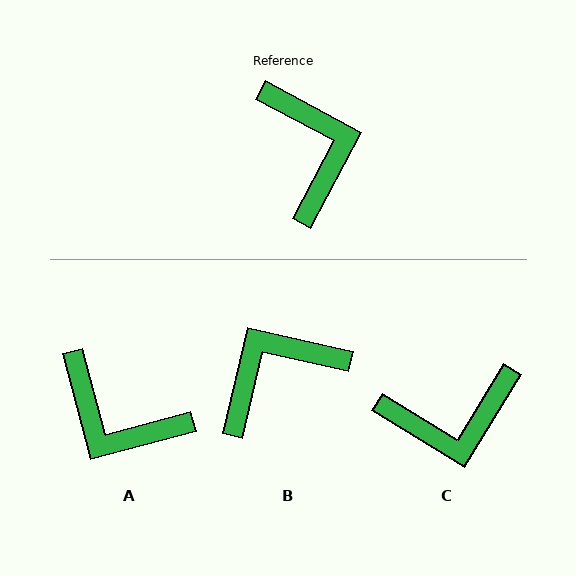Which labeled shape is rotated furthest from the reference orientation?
A, about 137 degrees away.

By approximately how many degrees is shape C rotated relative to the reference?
Approximately 93 degrees clockwise.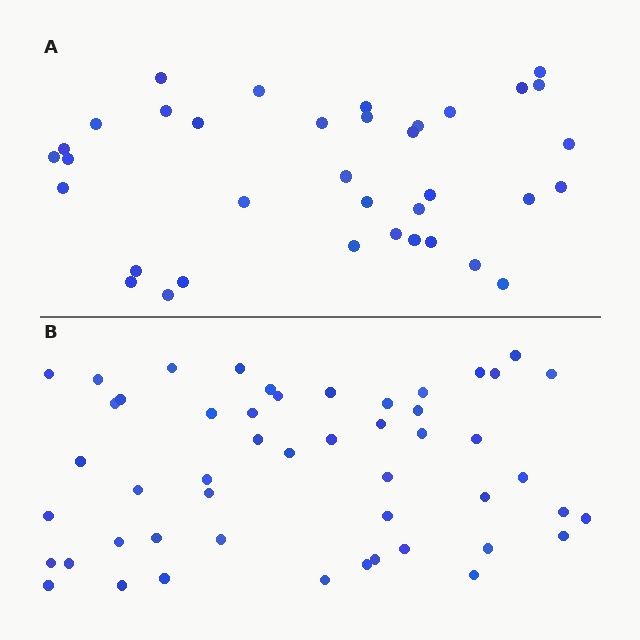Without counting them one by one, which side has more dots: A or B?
Region B (the bottom region) has more dots.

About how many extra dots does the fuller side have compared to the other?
Region B has approximately 15 more dots than region A.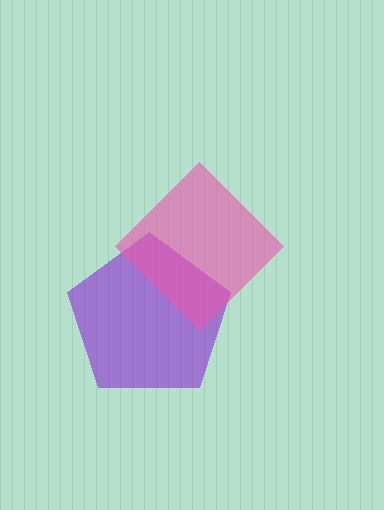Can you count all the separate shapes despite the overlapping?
Yes, there are 2 separate shapes.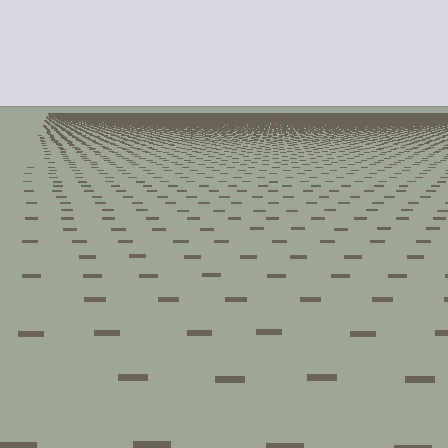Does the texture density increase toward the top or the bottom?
Density increases toward the top.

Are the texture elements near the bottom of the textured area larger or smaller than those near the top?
Larger. Near the bottom, elements are closer to the viewer and appear at a bigger on-screen size.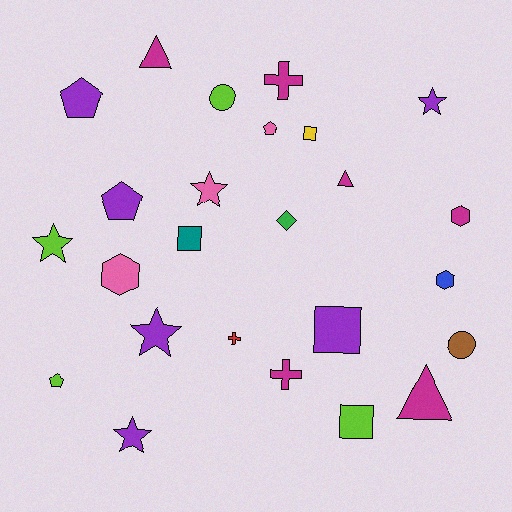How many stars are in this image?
There are 5 stars.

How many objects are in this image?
There are 25 objects.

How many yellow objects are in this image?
There is 1 yellow object.